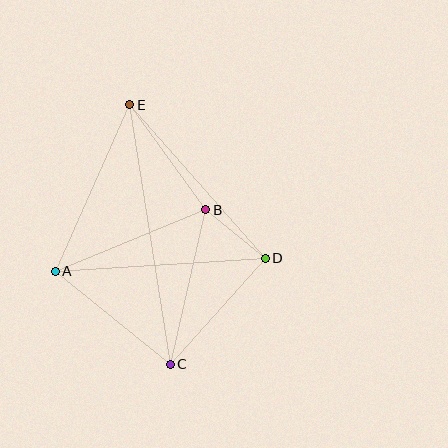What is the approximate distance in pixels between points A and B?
The distance between A and B is approximately 162 pixels.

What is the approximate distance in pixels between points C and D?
The distance between C and D is approximately 143 pixels.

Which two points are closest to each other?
Points B and D are closest to each other.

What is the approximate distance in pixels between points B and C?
The distance between B and C is approximately 158 pixels.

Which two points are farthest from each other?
Points C and E are farthest from each other.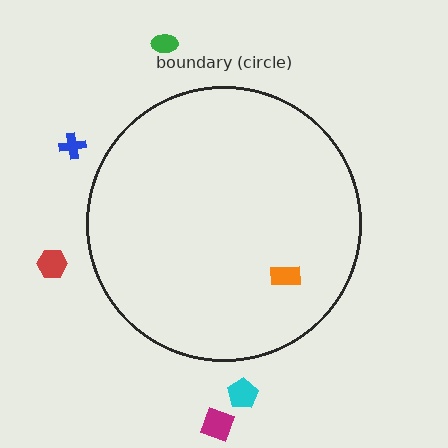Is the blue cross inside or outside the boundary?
Outside.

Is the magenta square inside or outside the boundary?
Outside.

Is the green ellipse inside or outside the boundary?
Outside.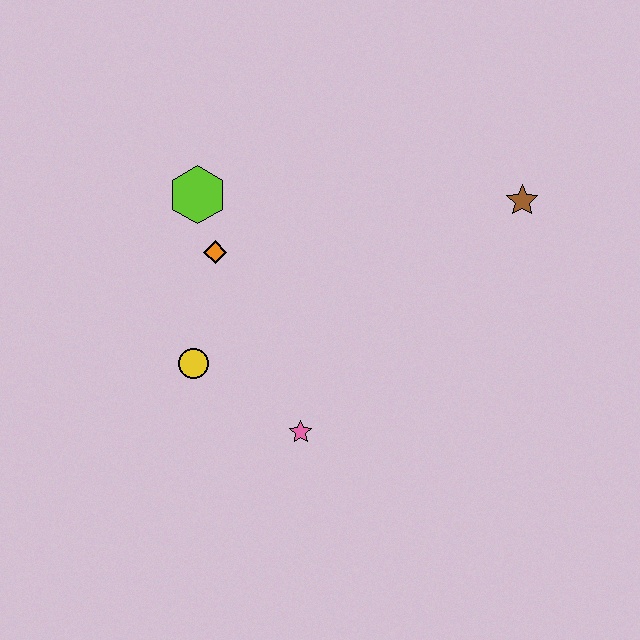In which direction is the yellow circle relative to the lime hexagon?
The yellow circle is below the lime hexagon.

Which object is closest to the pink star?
The yellow circle is closest to the pink star.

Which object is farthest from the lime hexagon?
The brown star is farthest from the lime hexagon.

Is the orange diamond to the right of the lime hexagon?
Yes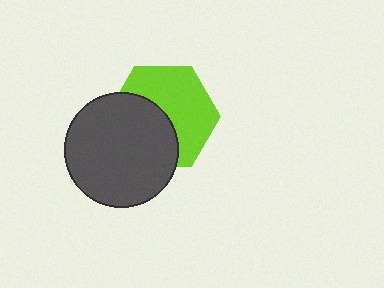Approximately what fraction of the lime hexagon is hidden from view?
Roughly 45% of the lime hexagon is hidden behind the dark gray circle.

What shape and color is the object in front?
The object in front is a dark gray circle.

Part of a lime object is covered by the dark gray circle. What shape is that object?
It is a hexagon.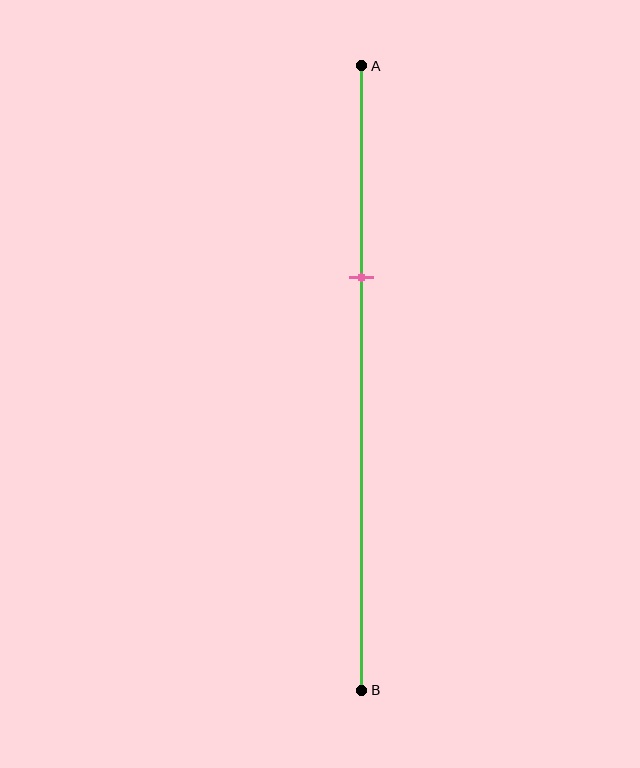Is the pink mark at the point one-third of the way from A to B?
Yes, the mark is approximately at the one-third point.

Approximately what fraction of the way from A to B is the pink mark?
The pink mark is approximately 35% of the way from A to B.